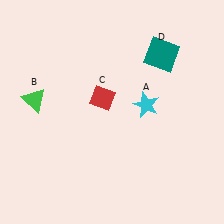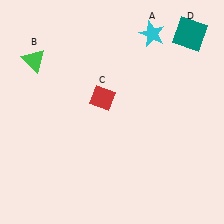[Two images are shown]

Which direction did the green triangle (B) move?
The green triangle (B) moved up.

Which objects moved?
The objects that moved are: the cyan star (A), the green triangle (B), the teal square (D).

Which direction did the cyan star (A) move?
The cyan star (A) moved up.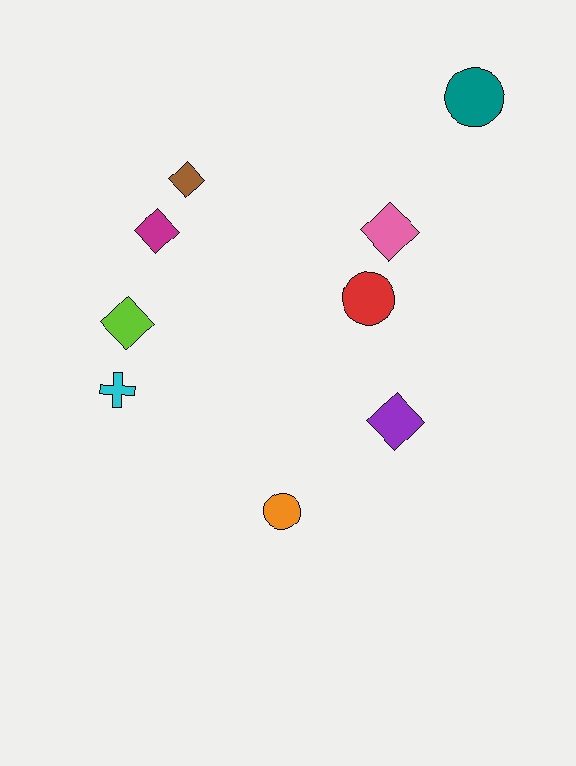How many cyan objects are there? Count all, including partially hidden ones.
There is 1 cyan object.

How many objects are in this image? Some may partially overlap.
There are 9 objects.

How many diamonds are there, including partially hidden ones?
There are 5 diamonds.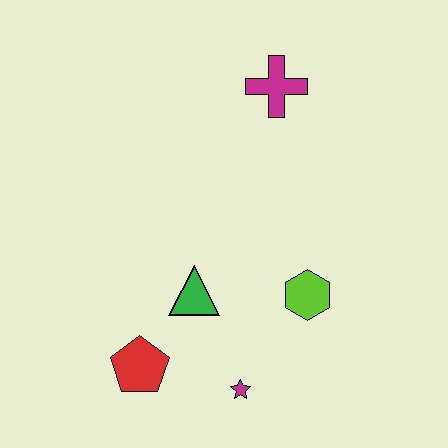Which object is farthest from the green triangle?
The magenta cross is farthest from the green triangle.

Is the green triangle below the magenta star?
No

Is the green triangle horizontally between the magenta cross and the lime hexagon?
No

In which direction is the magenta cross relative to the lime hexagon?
The magenta cross is above the lime hexagon.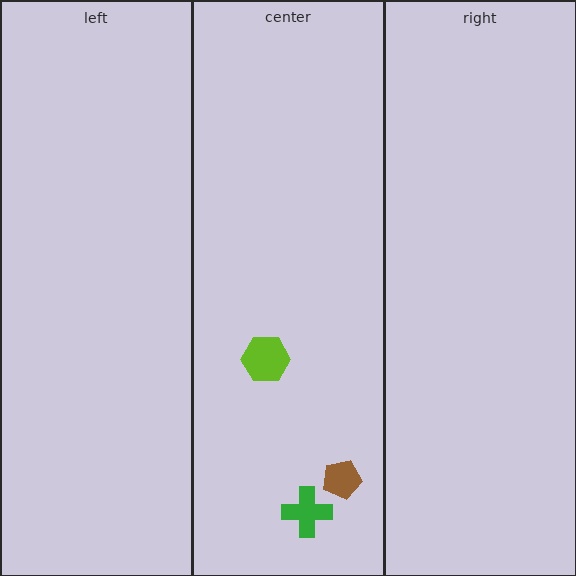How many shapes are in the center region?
3.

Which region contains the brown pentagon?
The center region.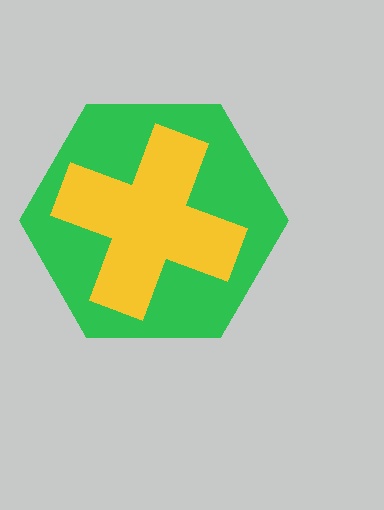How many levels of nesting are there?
2.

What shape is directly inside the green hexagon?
The yellow cross.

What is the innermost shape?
The yellow cross.